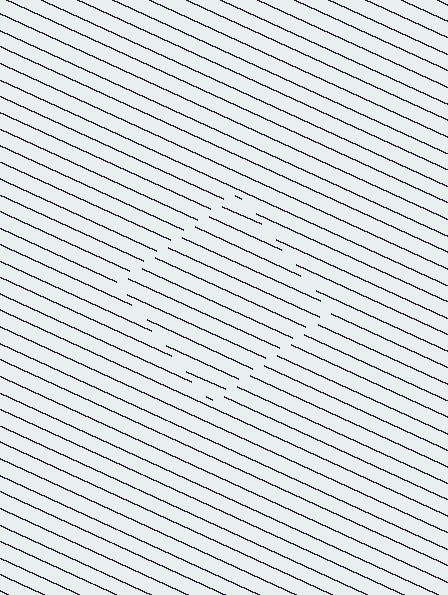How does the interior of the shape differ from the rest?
The interior of the shape contains the same grating, shifted by half a period — the contour is defined by the phase discontinuity where line-ends from the inner and outer gratings abut.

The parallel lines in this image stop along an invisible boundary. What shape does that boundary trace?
An illusory square. The interior of the shape contains the same grating, shifted by half a period — the contour is defined by the phase discontinuity where line-ends from the inner and outer gratings abut.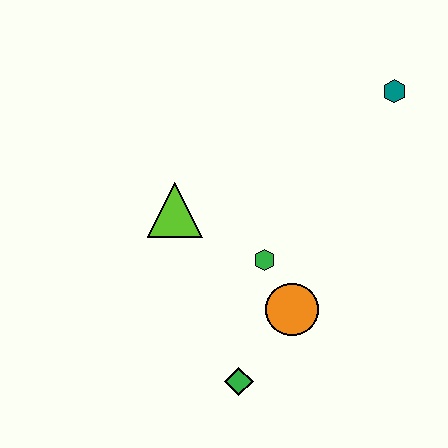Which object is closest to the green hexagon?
The orange circle is closest to the green hexagon.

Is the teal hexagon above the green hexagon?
Yes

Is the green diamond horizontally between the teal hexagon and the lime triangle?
Yes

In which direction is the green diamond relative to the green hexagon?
The green diamond is below the green hexagon.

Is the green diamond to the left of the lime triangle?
No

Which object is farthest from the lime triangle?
The teal hexagon is farthest from the lime triangle.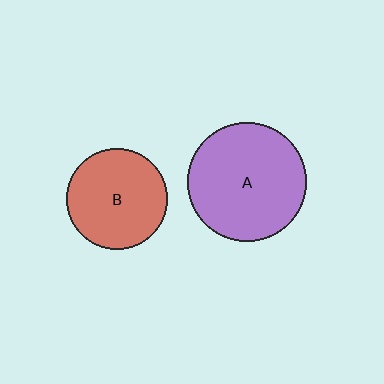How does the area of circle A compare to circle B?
Approximately 1.4 times.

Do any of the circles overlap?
No, none of the circles overlap.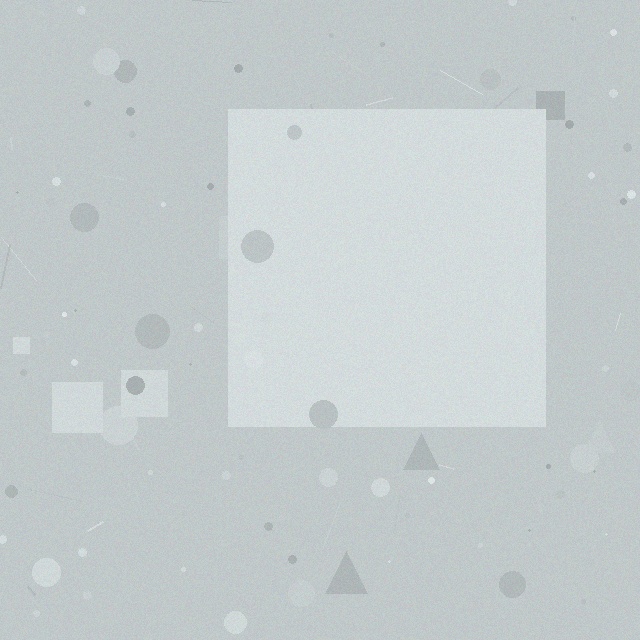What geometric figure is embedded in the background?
A square is embedded in the background.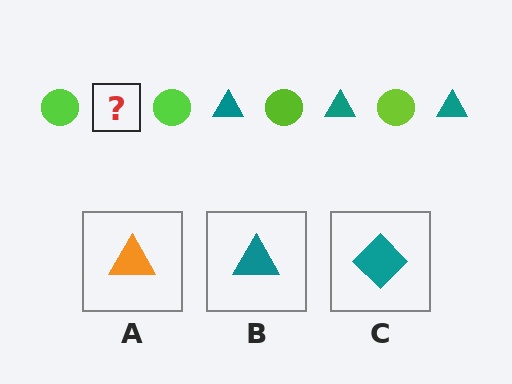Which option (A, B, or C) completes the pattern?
B.